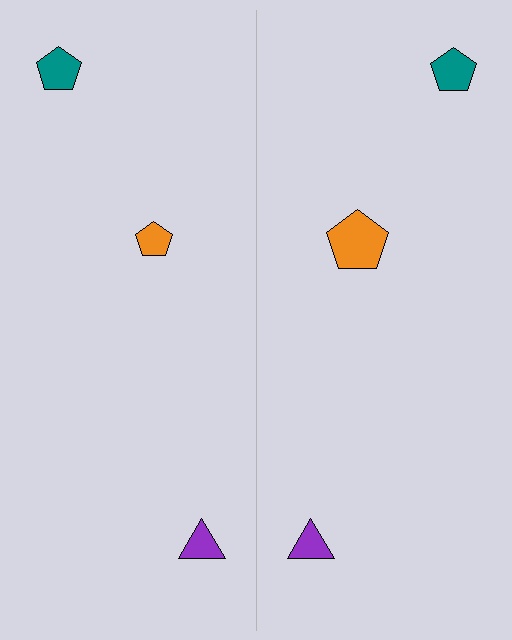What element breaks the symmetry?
The orange pentagon on the right side has a different size than its mirror counterpart.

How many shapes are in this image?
There are 6 shapes in this image.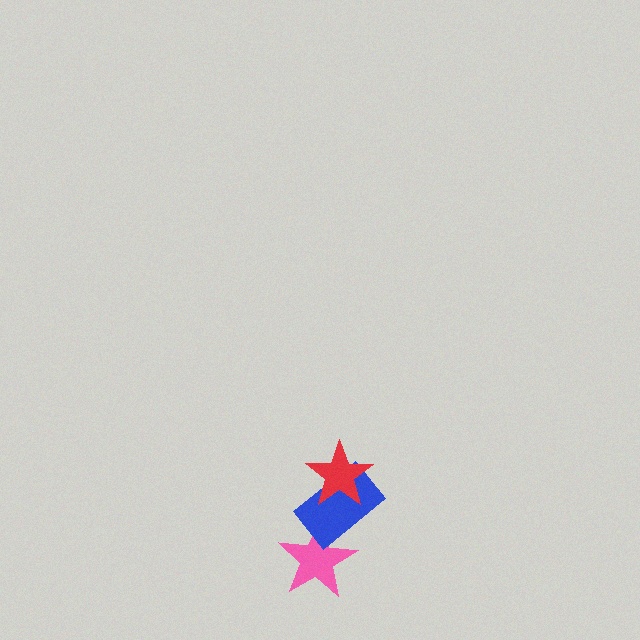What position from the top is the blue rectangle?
The blue rectangle is 2nd from the top.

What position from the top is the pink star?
The pink star is 3rd from the top.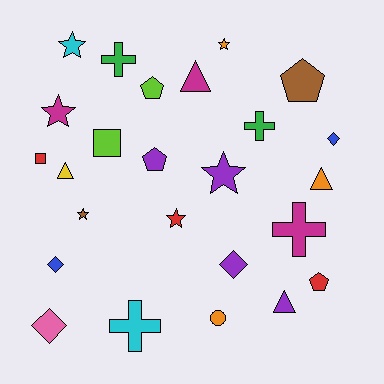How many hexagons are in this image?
There are no hexagons.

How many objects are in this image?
There are 25 objects.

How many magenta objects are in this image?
There are 3 magenta objects.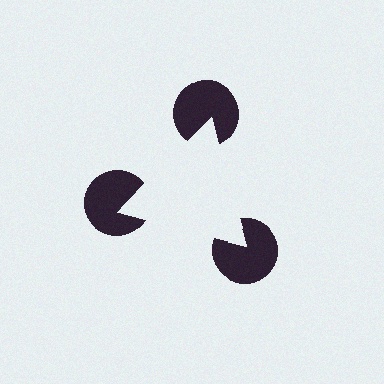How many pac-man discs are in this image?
There are 3 — one at each vertex of the illusory triangle.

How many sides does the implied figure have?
3 sides.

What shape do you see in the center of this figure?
An illusory triangle — its edges are inferred from the aligned wedge cuts in the pac-man discs, not physically drawn.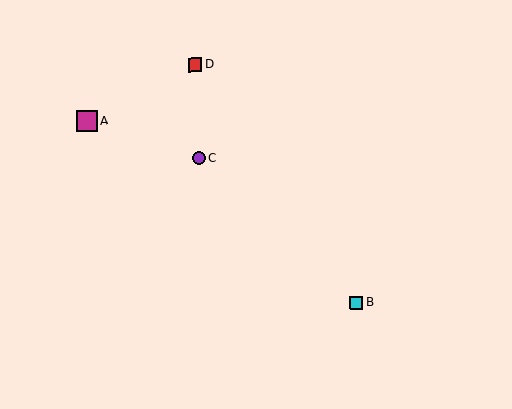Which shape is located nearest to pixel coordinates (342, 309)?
The cyan square (labeled B) at (357, 303) is nearest to that location.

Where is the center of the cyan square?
The center of the cyan square is at (357, 303).